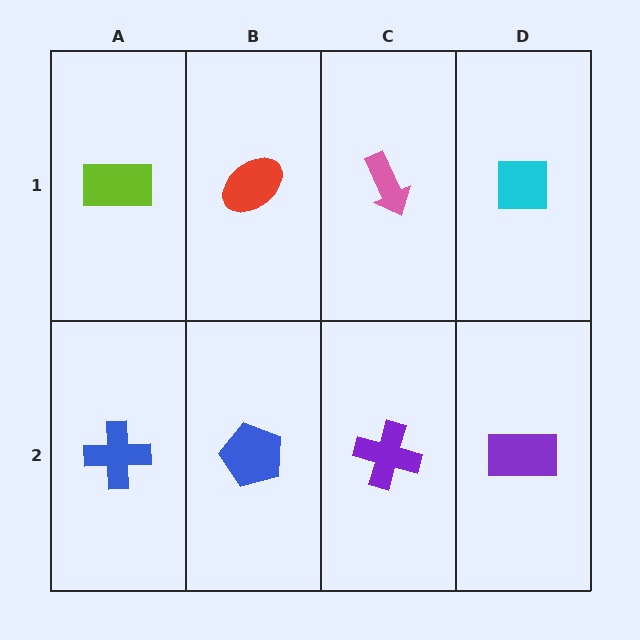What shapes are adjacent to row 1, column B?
A blue pentagon (row 2, column B), a lime rectangle (row 1, column A), a pink arrow (row 1, column C).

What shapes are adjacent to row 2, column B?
A red ellipse (row 1, column B), a blue cross (row 2, column A), a purple cross (row 2, column C).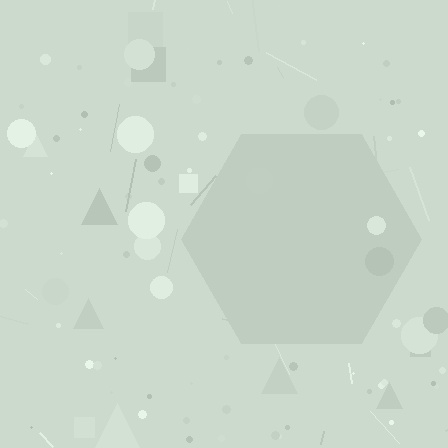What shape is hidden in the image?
A hexagon is hidden in the image.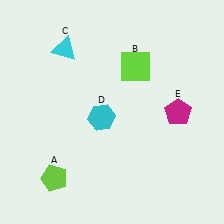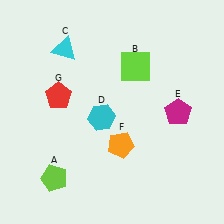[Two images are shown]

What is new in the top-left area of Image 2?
A red pentagon (G) was added in the top-left area of Image 2.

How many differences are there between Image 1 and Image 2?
There are 2 differences between the two images.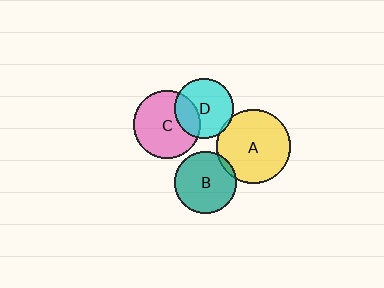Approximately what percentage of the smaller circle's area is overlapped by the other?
Approximately 5%.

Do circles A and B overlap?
Yes.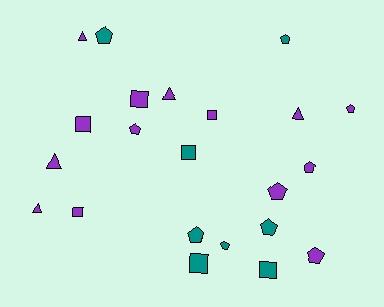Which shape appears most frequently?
Pentagon, with 10 objects.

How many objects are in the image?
There are 22 objects.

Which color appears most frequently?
Purple, with 14 objects.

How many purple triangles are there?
There are 5 purple triangles.